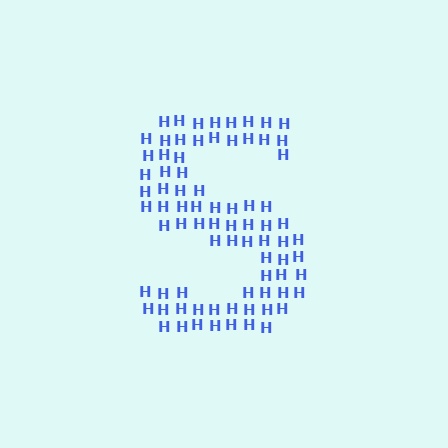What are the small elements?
The small elements are letter H's.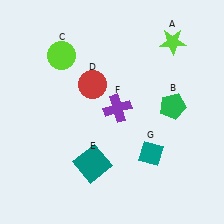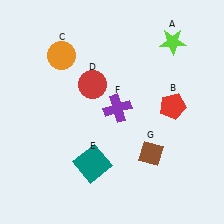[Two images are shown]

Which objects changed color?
B changed from green to red. C changed from lime to orange. G changed from teal to brown.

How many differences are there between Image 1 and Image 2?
There are 3 differences between the two images.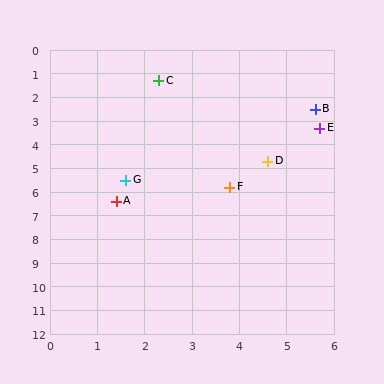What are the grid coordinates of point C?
Point C is at approximately (2.3, 1.3).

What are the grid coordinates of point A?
Point A is at approximately (1.4, 6.4).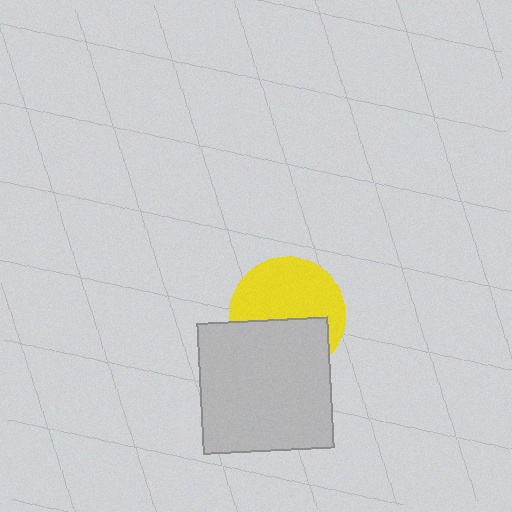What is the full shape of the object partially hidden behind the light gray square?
The partially hidden object is a yellow circle.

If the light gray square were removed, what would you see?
You would see the complete yellow circle.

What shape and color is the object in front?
The object in front is a light gray square.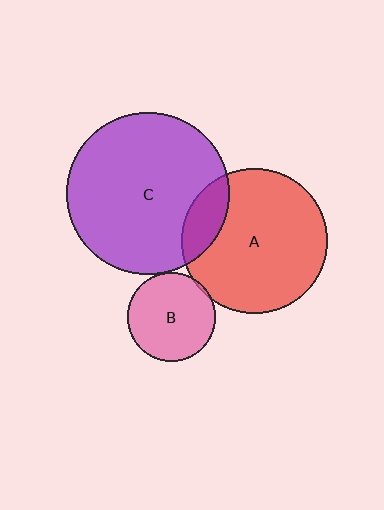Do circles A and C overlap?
Yes.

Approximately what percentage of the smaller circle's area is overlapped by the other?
Approximately 15%.